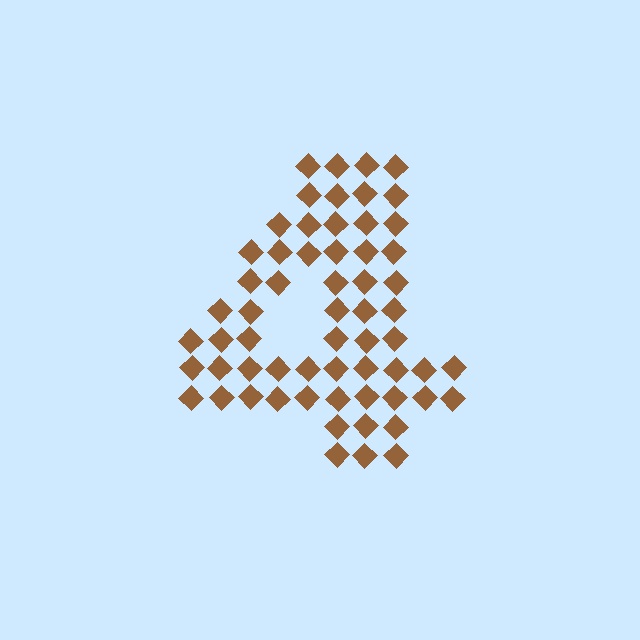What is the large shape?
The large shape is the digit 4.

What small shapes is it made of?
It is made of small diamonds.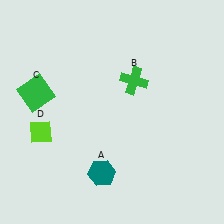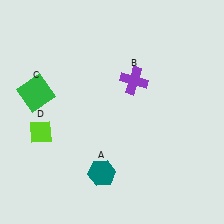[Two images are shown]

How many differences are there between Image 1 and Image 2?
There is 1 difference between the two images.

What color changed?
The cross (B) changed from green in Image 1 to purple in Image 2.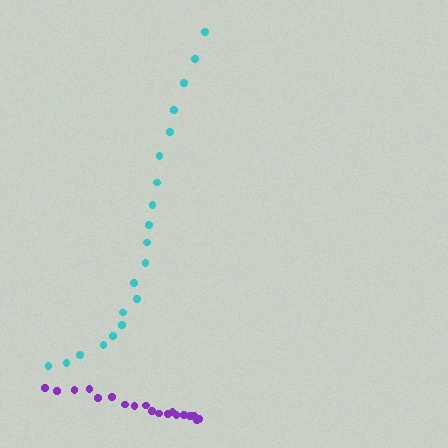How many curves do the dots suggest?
There are 2 distinct paths.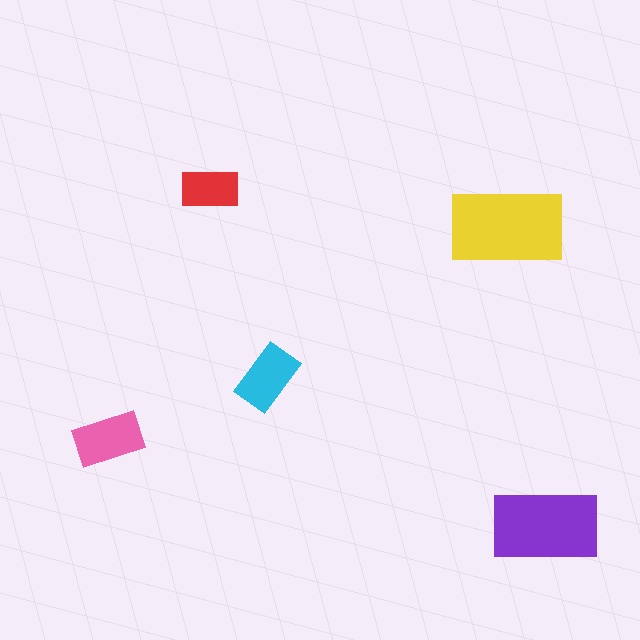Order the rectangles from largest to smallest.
the yellow one, the purple one, the pink one, the cyan one, the red one.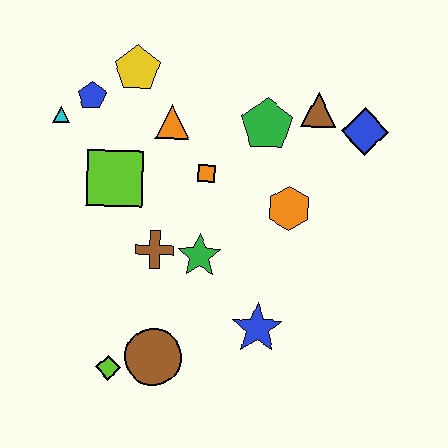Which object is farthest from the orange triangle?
The lime diamond is farthest from the orange triangle.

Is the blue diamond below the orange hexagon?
No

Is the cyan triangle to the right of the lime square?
No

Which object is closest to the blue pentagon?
The cyan triangle is closest to the blue pentagon.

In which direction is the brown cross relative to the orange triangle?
The brown cross is below the orange triangle.